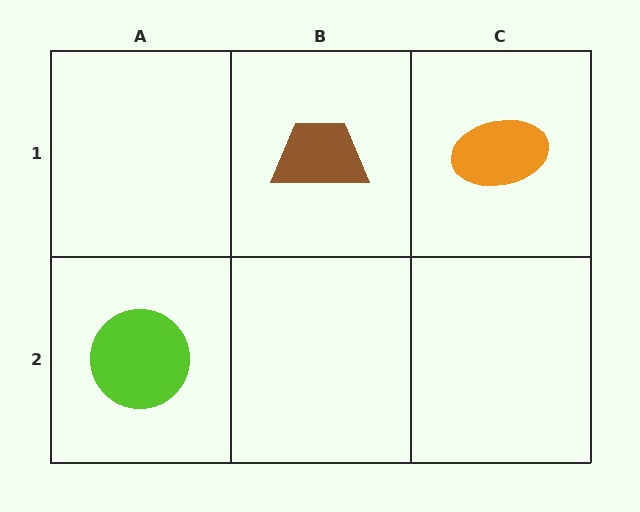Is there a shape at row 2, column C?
No, that cell is empty.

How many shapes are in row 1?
2 shapes.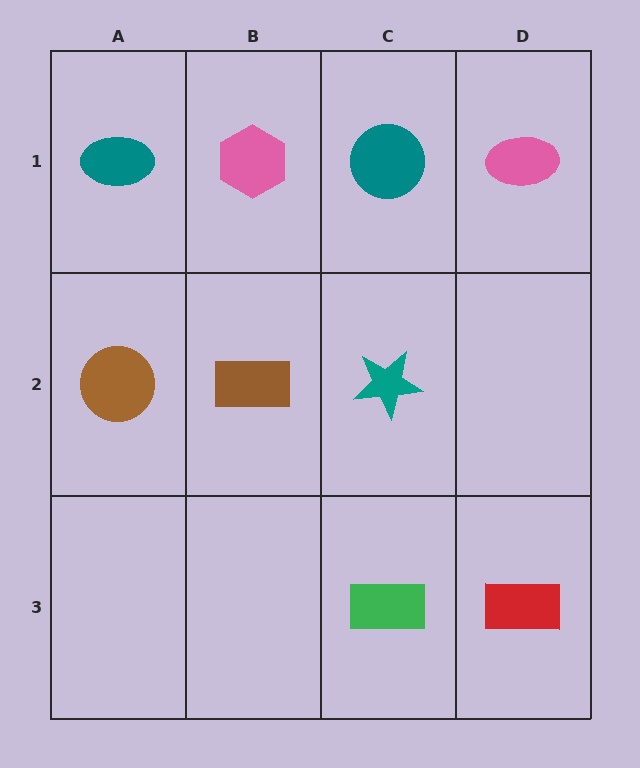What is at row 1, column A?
A teal ellipse.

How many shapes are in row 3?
2 shapes.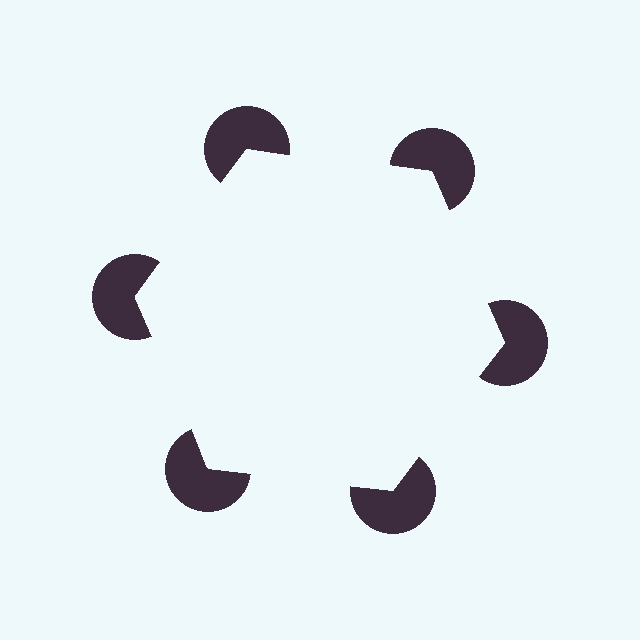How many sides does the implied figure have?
6 sides.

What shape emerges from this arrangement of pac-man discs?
An illusory hexagon — its edges are inferred from the aligned wedge cuts in the pac-man discs, not physically drawn.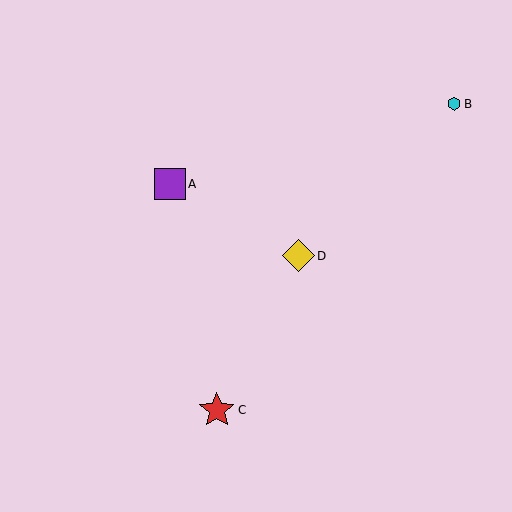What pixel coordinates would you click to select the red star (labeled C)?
Click at (217, 410) to select the red star C.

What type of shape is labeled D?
Shape D is a yellow diamond.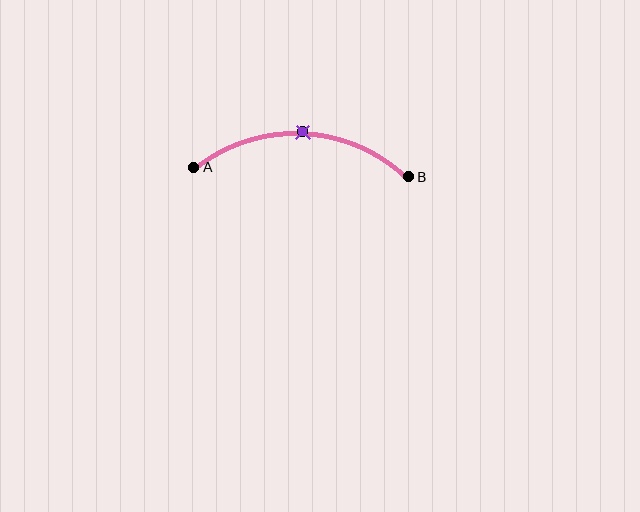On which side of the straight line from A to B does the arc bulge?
The arc bulges above the straight line connecting A and B.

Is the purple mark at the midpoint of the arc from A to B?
Yes. The purple mark lies on the arc at equal arc-length from both A and B — it is the arc midpoint.